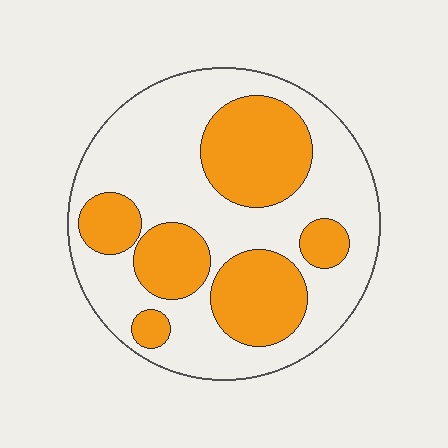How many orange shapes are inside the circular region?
6.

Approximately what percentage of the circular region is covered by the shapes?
Approximately 35%.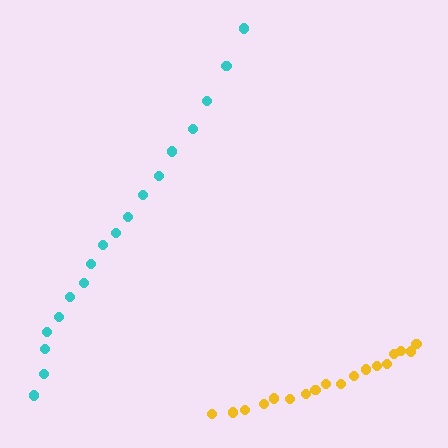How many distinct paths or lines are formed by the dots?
There are 2 distinct paths.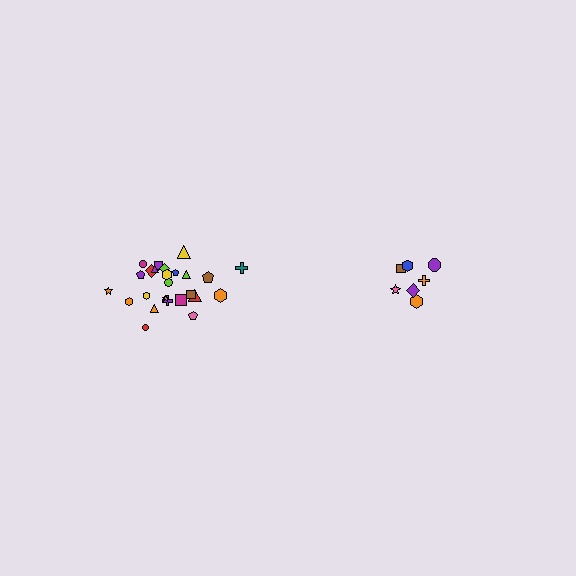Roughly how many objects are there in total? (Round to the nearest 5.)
Roughly 30 objects in total.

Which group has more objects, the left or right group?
The left group.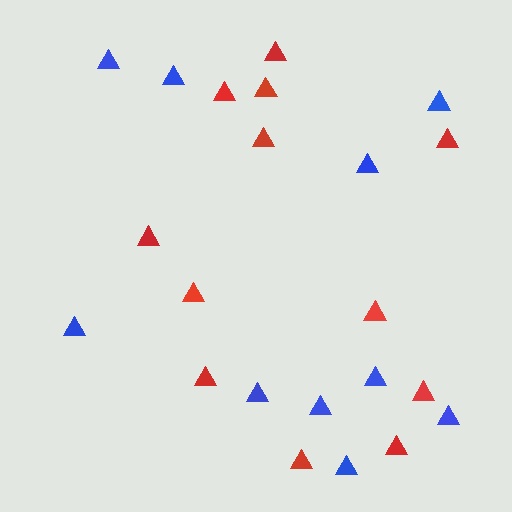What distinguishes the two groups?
There are 2 groups: one group of blue triangles (10) and one group of red triangles (12).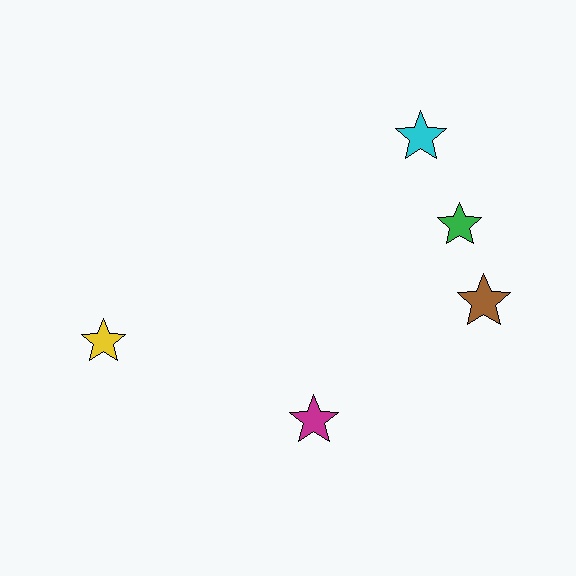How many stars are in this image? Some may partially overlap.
There are 5 stars.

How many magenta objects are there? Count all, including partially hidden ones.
There is 1 magenta object.